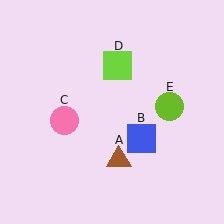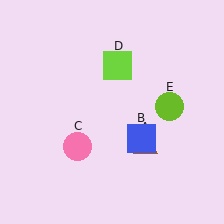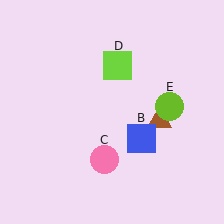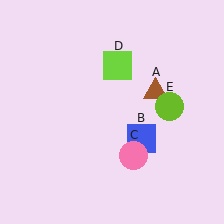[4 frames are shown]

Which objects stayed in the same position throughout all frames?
Blue square (object B) and lime square (object D) and lime circle (object E) remained stationary.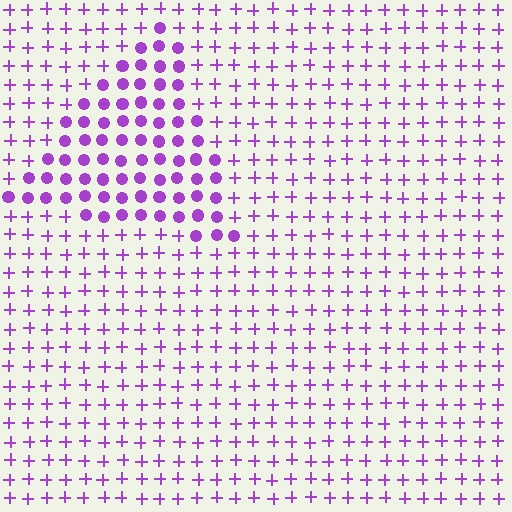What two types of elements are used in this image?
The image uses circles inside the triangle region and plus signs outside it.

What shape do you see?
I see a triangle.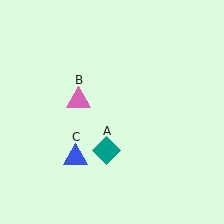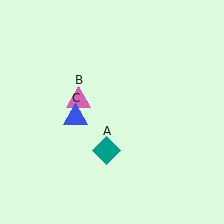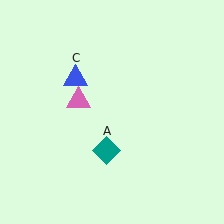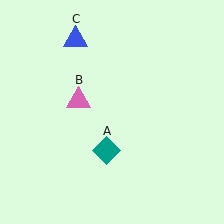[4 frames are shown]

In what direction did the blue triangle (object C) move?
The blue triangle (object C) moved up.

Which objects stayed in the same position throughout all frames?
Teal diamond (object A) and pink triangle (object B) remained stationary.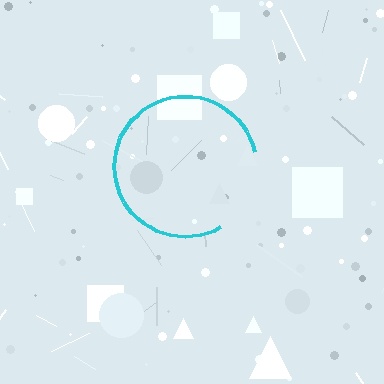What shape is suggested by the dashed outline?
The dashed outline suggests a circle.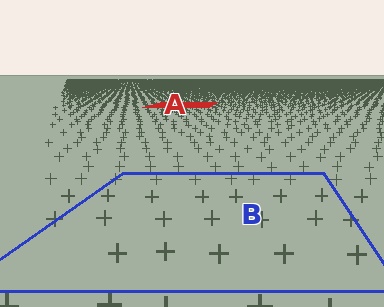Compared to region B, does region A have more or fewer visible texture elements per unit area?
Region A has more texture elements per unit area — they are packed more densely because it is farther away.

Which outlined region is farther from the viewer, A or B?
Region A is farther from the viewer — the texture elements inside it appear smaller and more densely packed.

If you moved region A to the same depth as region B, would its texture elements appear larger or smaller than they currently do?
They would appear larger. At a closer depth, the same texture elements are projected at a bigger on-screen size.